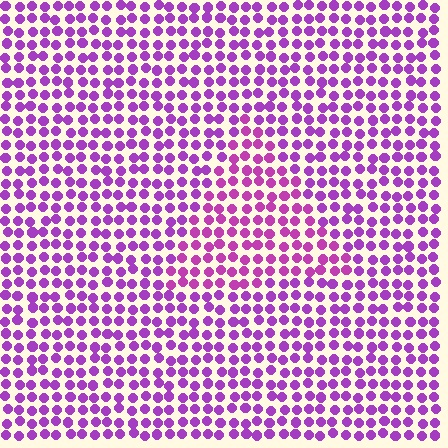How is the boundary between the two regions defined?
The boundary is defined purely by a slight shift in hue (about 20 degrees). Spacing, size, and orientation are identical on both sides.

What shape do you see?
I see a triangle.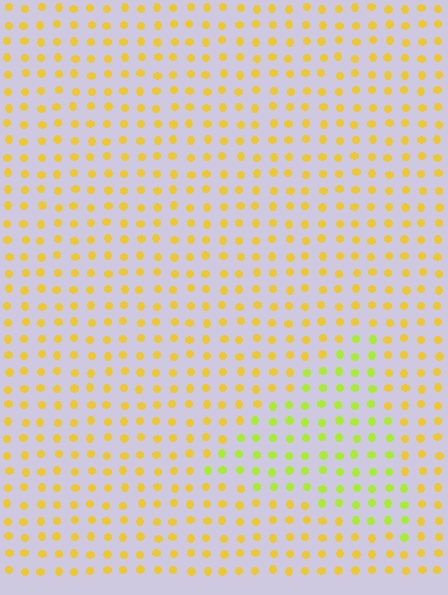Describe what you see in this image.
The image is filled with small yellow elements in a uniform arrangement. A triangle-shaped region is visible where the elements are tinted to a slightly different hue, forming a subtle color boundary.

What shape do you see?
I see a triangle.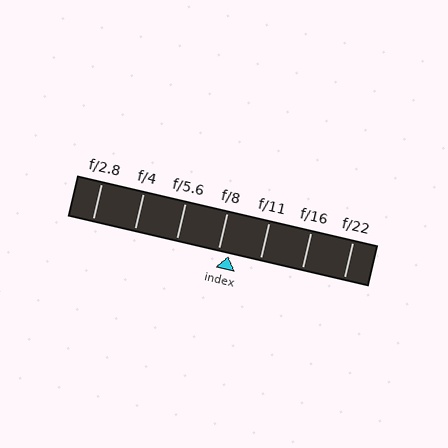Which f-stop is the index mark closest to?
The index mark is closest to f/8.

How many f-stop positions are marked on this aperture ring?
There are 7 f-stop positions marked.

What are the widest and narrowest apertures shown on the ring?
The widest aperture shown is f/2.8 and the narrowest is f/22.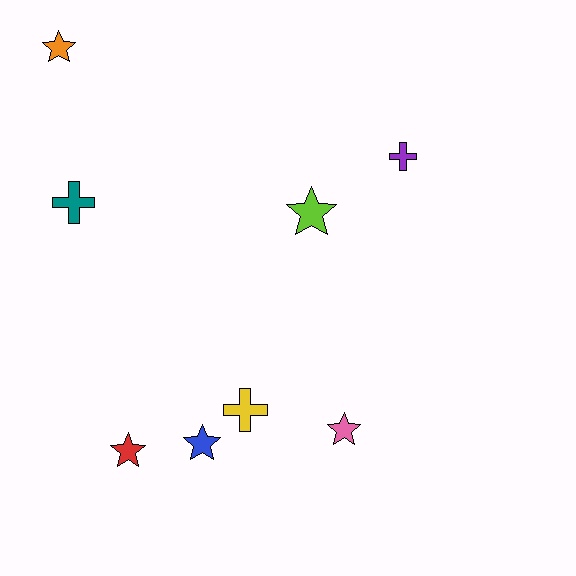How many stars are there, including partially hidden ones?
There are 5 stars.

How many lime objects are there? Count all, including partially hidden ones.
There is 1 lime object.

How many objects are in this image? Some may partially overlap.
There are 8 objects.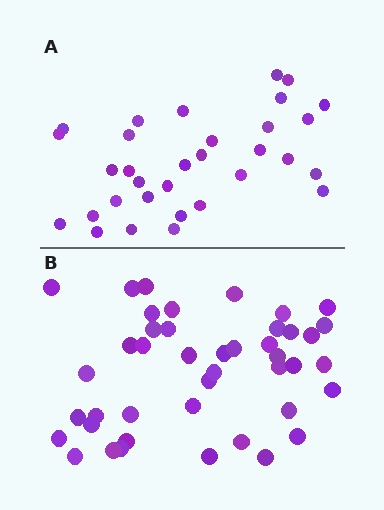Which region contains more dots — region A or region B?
Region B (the bottom region) has more dots.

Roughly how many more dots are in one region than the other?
Region B has roughly 12 or so more dots than region A.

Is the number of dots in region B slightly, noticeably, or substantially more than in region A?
Region B has noticeably more, but not dramatically so. The ratio is roughly 1.3 to 1.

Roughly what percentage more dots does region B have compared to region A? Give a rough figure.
About 35% more.